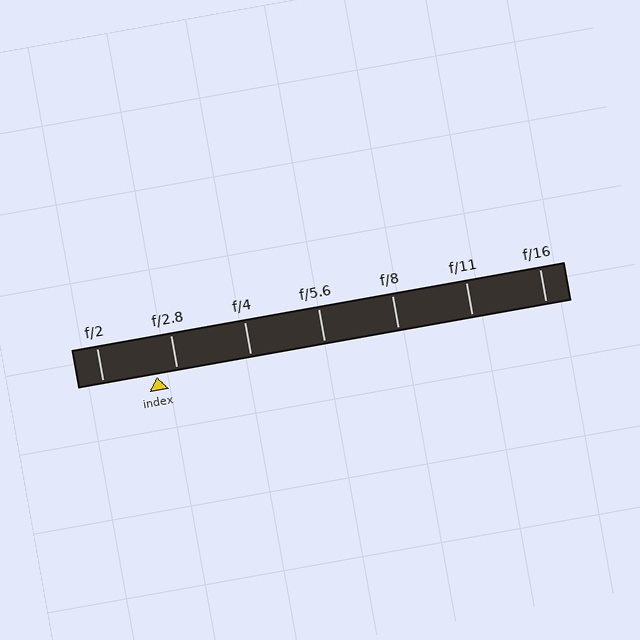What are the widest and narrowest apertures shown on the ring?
The widest aperture shown is f/2 and the narrowest is f/16.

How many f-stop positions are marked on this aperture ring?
There are 7 f-stop positions marked.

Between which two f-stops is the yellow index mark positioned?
The index mark is between f/2 and f/2.8.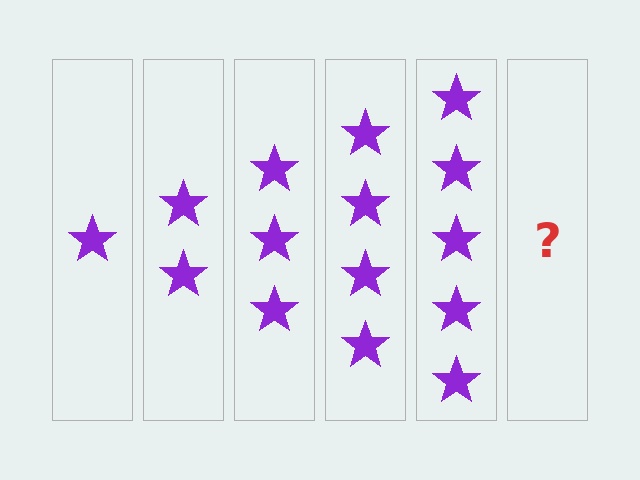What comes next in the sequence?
The next element should be 6 stars.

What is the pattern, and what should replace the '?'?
The pattern is that each step adds one more star. The '?' should be 6 stars.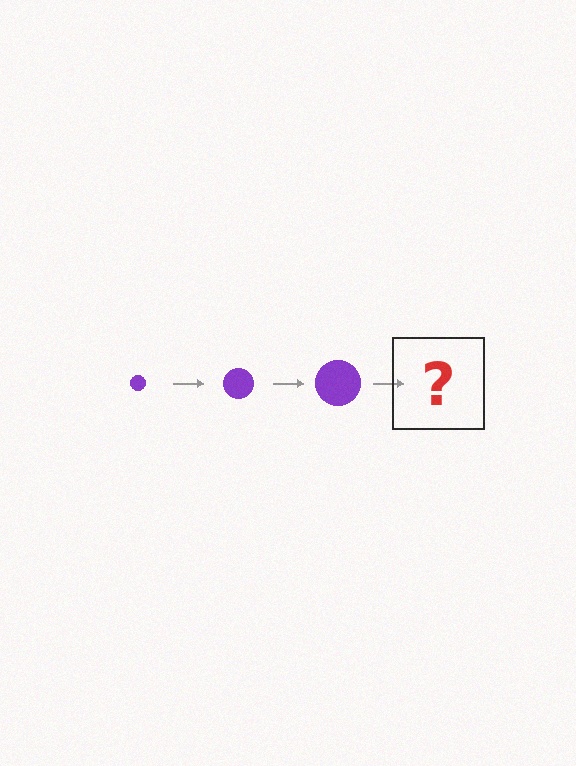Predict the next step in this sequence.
The next step is a purple circle, larger than the previous one.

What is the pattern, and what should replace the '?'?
The pattern is that the circle gets progressively larger each step. The '?' should be a purple circle, larger than the previous one.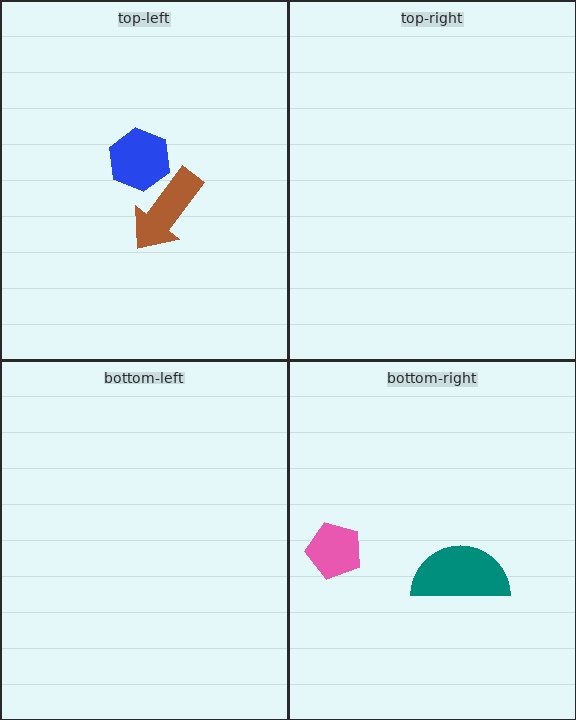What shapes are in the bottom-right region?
The pink pentagon, the teal semicircle.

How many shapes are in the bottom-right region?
2.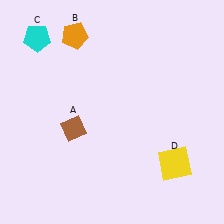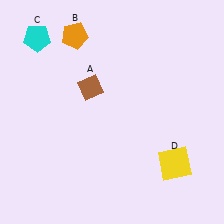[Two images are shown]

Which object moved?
The brown diamond (A) moved up.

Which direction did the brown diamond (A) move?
The brown diamond (A) moved up.